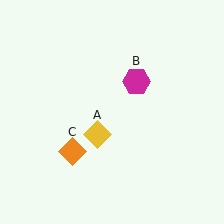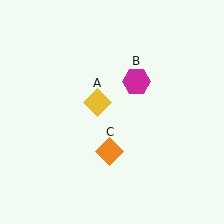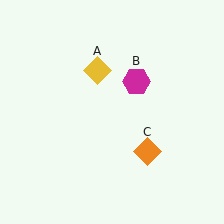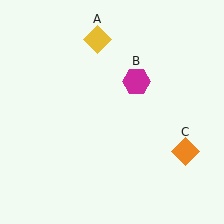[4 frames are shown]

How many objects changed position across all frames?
2 objects changed position: yellow diamond (object A), orange diamond (object C).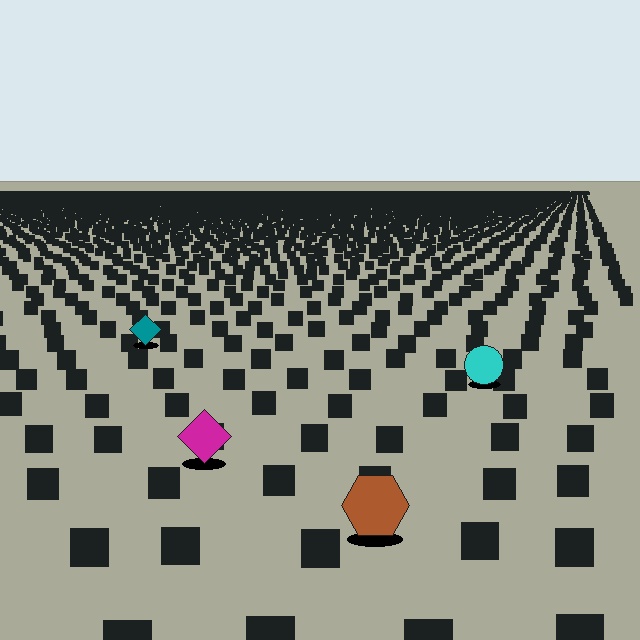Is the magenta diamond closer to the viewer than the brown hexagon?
No. The brown hexagon is closer — you can tell from the texture gradient: the ground texture is coarser near it.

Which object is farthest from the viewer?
The teal diamond is farthest from the viewer. It appears smaller and the ground texture around it is denser.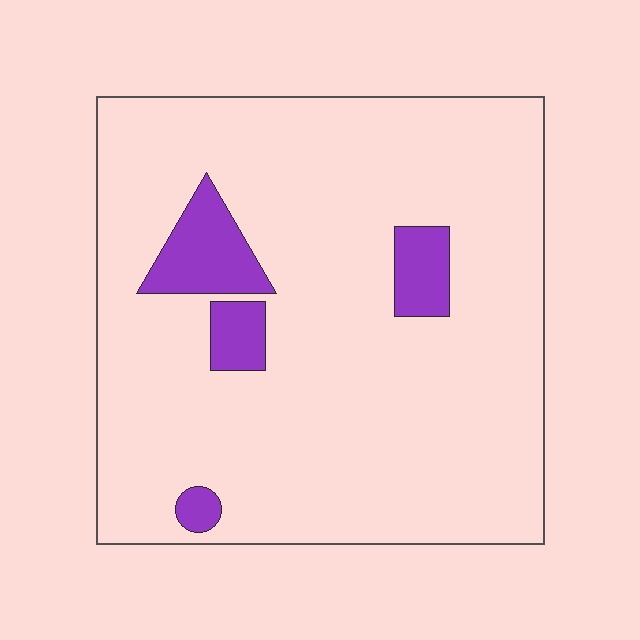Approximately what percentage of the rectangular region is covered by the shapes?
Approximately 10%.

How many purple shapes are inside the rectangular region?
4.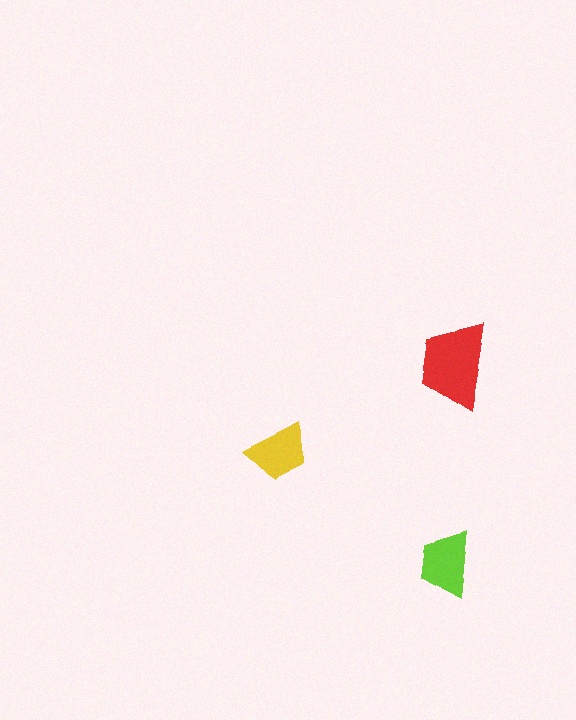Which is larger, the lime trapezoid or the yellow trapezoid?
The lime one.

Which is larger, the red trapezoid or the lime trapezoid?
The red one.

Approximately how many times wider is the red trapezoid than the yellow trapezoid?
About 1.5 times wider.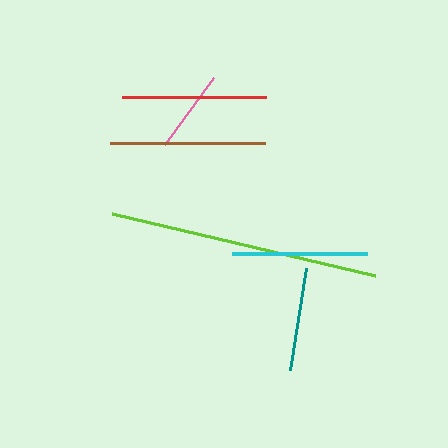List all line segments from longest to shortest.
From longest to shortest: lime, brown, red, cyan, teal, pink.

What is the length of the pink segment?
The pink segment is approximately 83 pixels long.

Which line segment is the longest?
The lime line is the longest at approximately 270 pixels.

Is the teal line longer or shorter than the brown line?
The brown line is longer than the teal line.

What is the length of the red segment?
The red segment is approximately 145 pixels long.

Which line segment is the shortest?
The pink line is the shortest at approximately 83 pixels.